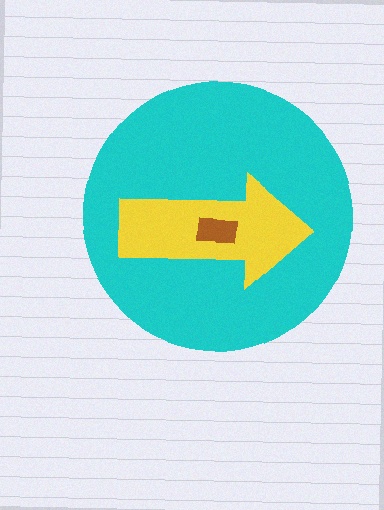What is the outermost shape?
The cyan circle.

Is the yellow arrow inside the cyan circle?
Yes.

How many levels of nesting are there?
3.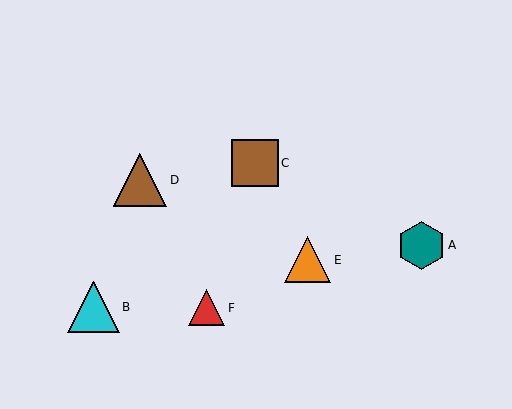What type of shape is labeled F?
Shape F is a red triangle.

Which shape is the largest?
The brown triangle (labeled D) is the largest.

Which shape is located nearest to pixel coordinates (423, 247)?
The teal hexagon (labeled A) at (422, 245) is nearest to that location.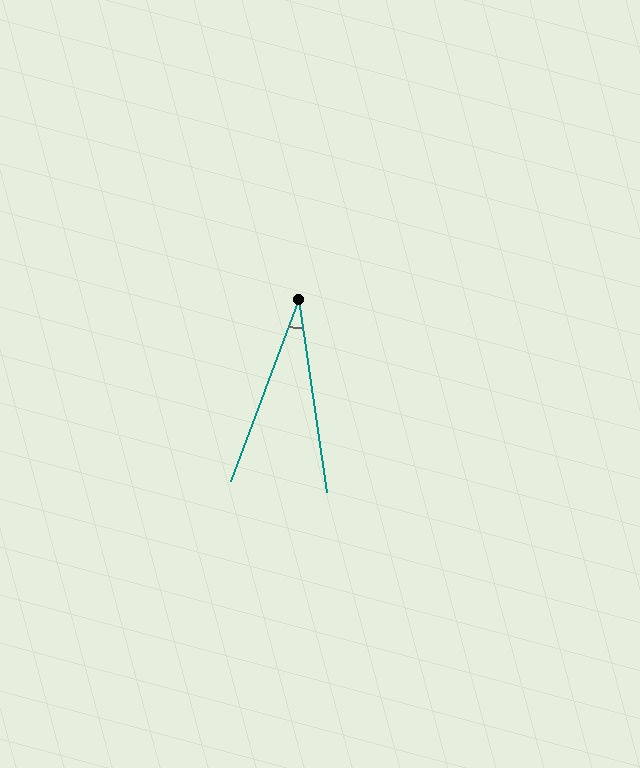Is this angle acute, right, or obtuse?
It is acute.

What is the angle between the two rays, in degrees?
Approximately 29 degrees.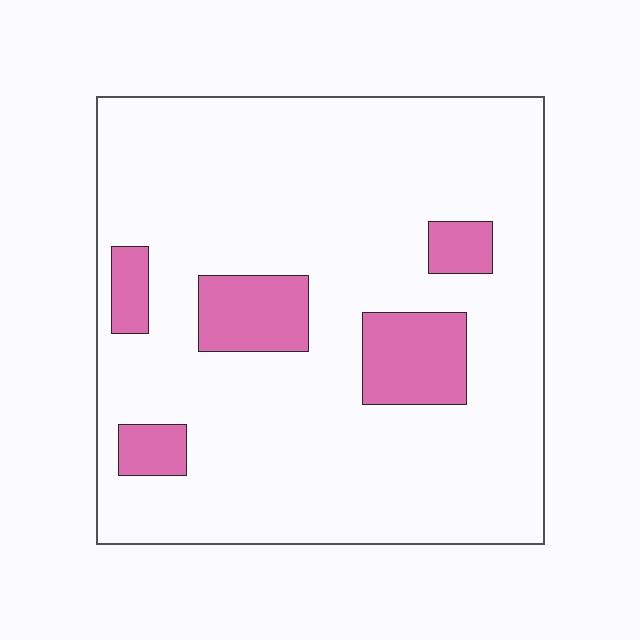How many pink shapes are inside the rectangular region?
5.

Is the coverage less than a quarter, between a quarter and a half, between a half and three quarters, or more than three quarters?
Less than a quarter.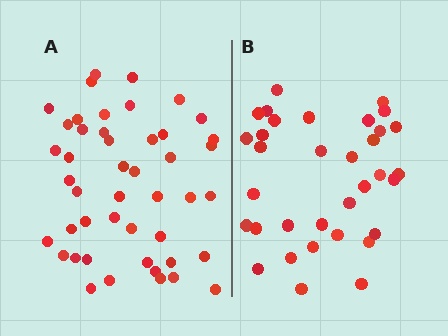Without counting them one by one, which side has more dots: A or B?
Region A (the left region) has more dots.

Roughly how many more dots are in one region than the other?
Region A has roughly 12 or so more dots than region B.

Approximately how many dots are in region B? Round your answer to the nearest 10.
About 30 dots. (The exact count is 34, which rounds to 30.)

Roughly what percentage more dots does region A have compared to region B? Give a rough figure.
About 35% more.